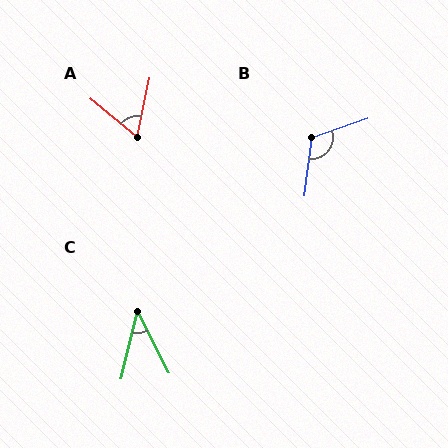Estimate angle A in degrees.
Approximately 62 degrees.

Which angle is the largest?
B, at approximately 117 degrees.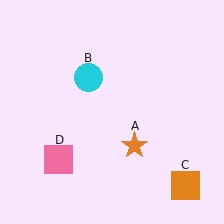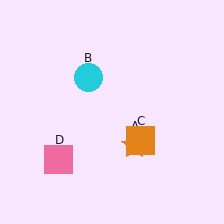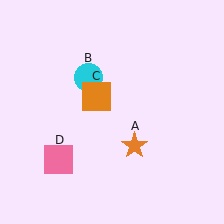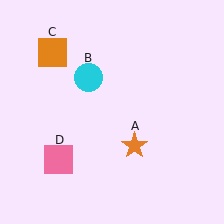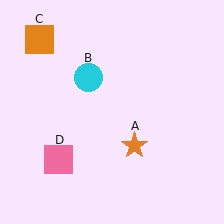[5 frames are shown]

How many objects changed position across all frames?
1 object changed position: orange square (object C).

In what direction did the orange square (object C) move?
The orange square (object C) moved up and to the left.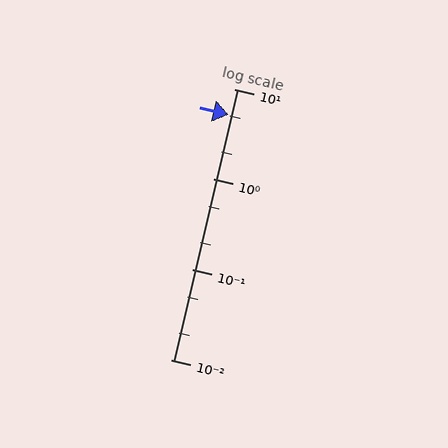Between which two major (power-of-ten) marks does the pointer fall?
The pointer is between 1 and 10.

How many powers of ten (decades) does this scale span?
The scale spans 3 decades, from 0.01 to 10.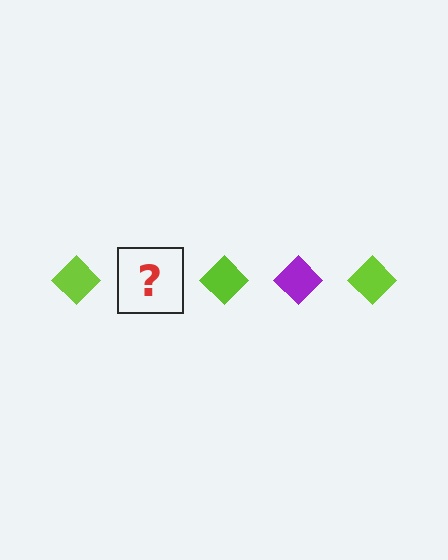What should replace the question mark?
The question mark should be replaced with a purple diamond.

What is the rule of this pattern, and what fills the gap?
The rule is that the pattern cycles through lime, purple diamonds. The gap should be filled with a purple diamond.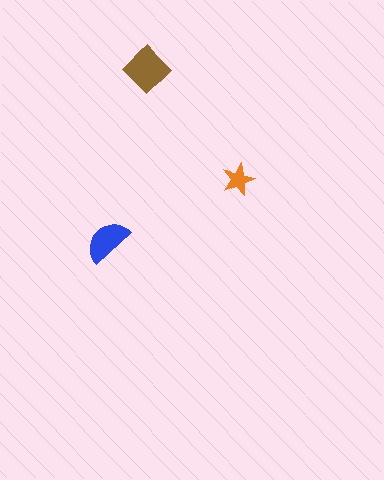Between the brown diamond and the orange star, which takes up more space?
The brown diamond.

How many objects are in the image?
There are 3 objects in the image.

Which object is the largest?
The brown diamond.